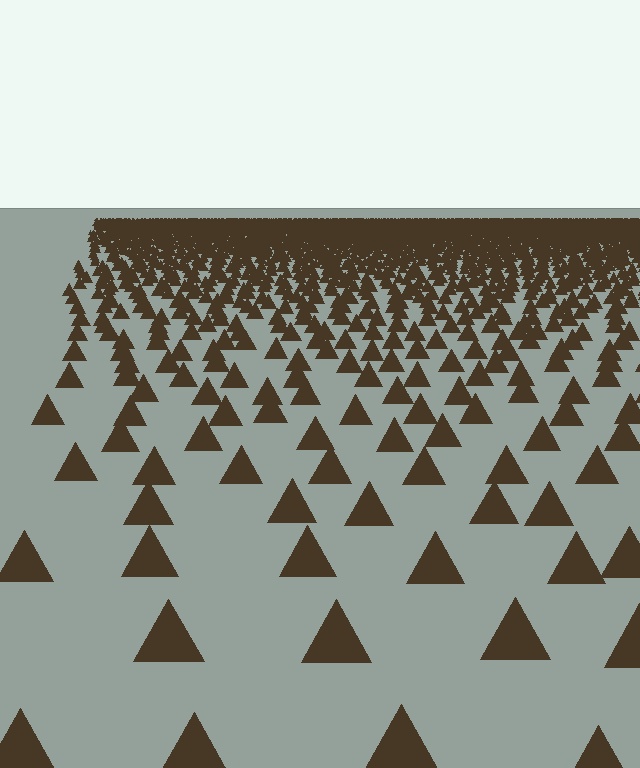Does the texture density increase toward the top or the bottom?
Density increases toward the top.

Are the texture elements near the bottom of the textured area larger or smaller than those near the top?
Larger. Near the bottom, elements are closer to the viewer and appear at a bigger on-screen size.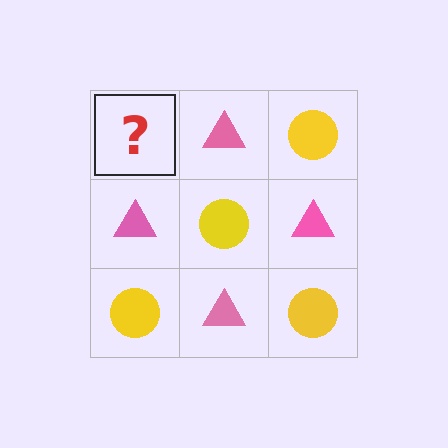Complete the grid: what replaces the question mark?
The question mark should be replaced with a yellow circle.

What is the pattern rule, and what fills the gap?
The rule is that it alternates yellow circle and pink triangle in a checkerboard pattern. The gap should be filled with a yellow circle.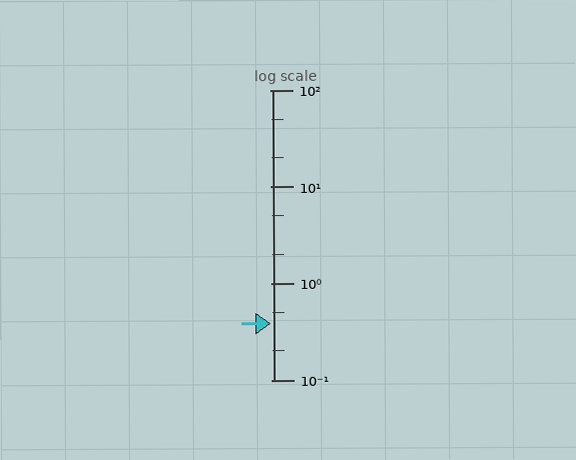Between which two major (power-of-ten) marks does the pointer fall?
The pointer is between 0.1 and 1.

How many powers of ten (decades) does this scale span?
The scale spans 3 decades, from 0.1 to 100.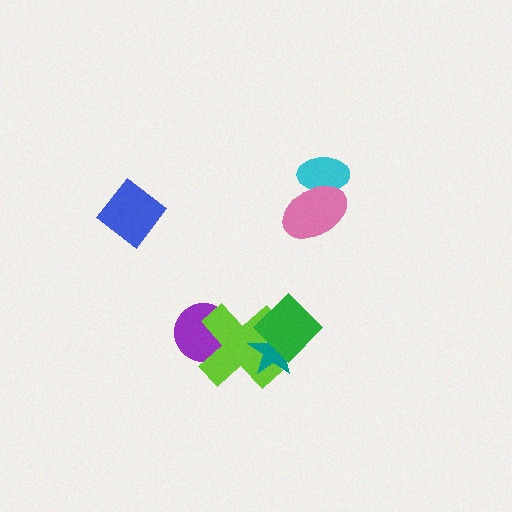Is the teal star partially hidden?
Yes, it is partially covered by another shape.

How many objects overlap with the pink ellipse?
1 object overlaps with the pink ellipse.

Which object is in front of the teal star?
The green diamond is in front of the teal star.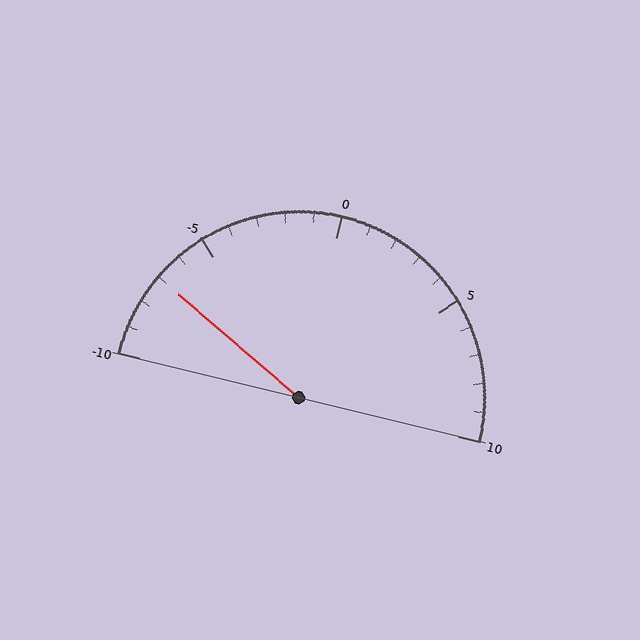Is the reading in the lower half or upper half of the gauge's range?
The reading is in the lower half of the range (-10 to 10).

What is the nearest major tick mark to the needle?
The nearest major tick mark is -5.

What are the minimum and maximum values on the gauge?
The gauge ranges from -10 to 10.